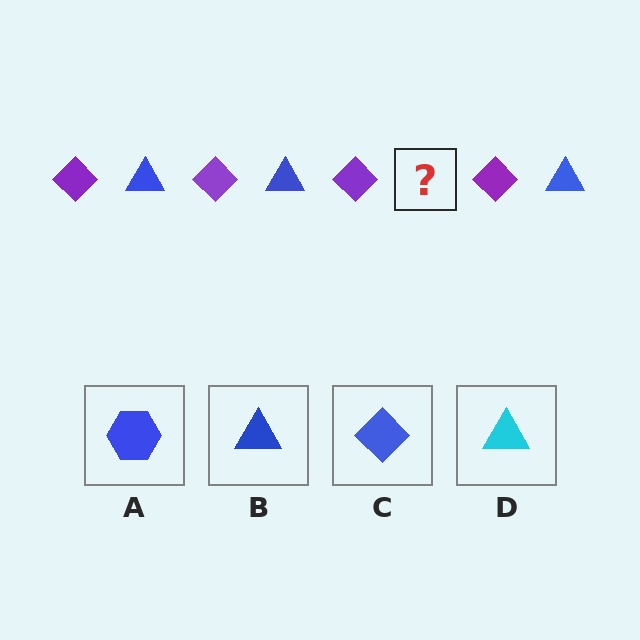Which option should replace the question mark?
Option B.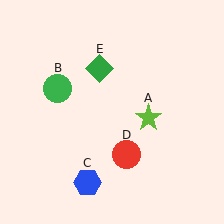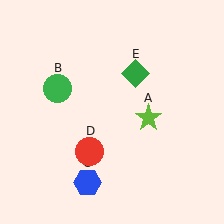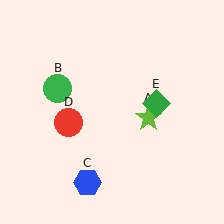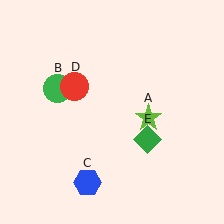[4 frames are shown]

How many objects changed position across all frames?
2 objects changed position: red circle (object D), green diamond (object E).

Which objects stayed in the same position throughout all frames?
Lime star (object A) and green circle (object B) and blue hexagon (object C) remained stationary.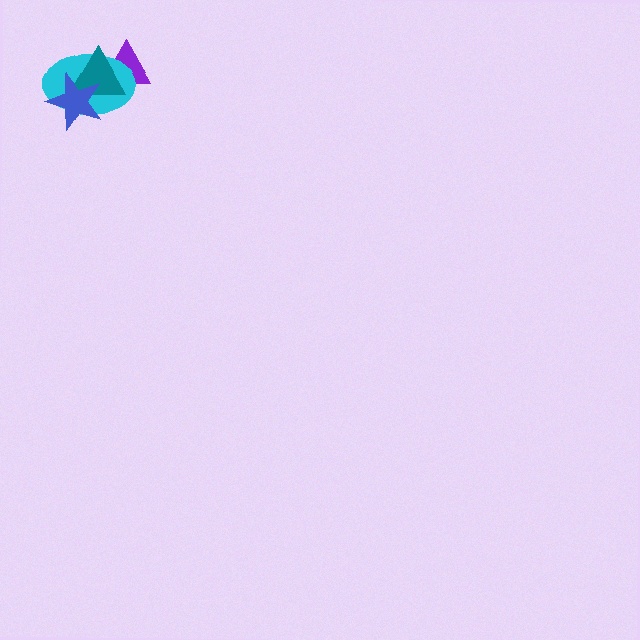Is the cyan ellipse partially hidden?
Yes, it is partially covered by another shape.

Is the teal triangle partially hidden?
Yes, it is partially covered by another shape.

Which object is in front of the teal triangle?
The blue star is in front of the teal triangle.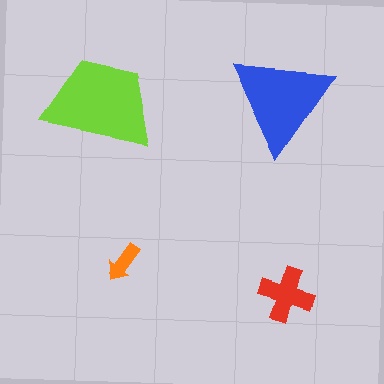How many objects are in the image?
There are 4 objects in the image.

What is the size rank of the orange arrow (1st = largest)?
4th.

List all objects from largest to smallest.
The lime trapezoid, the blue triangle, the red cross, the orange arrow.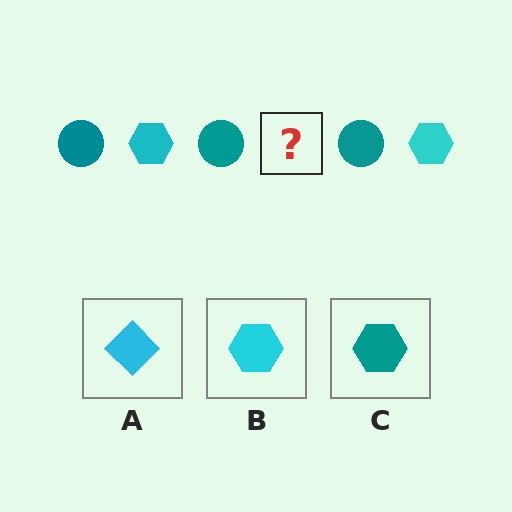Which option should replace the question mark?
Option B.